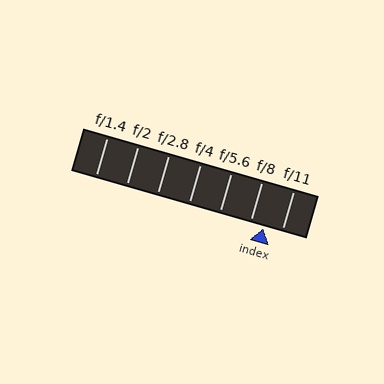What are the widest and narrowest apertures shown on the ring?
The widest aperture shown is f/1.4 and the narrowest is f/11.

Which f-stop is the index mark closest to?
The index mark is closest to f/8.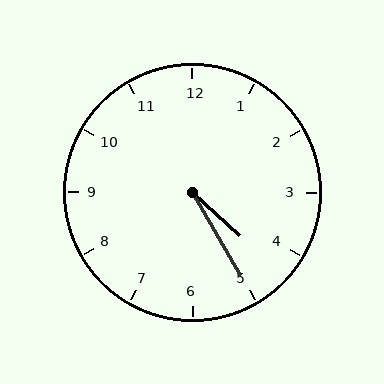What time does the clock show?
4:25.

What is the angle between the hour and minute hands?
Approximately 18 degrees.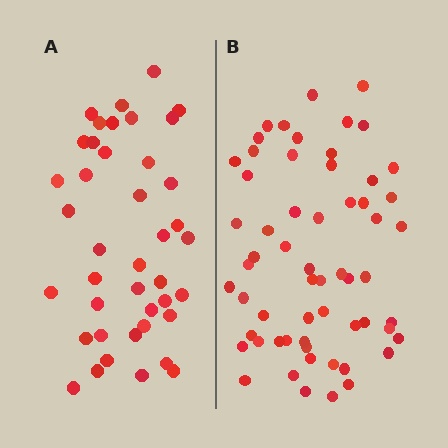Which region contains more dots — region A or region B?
Region B (the right region) has more dots.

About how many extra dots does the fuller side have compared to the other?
Region B has approximately 20 more dots than region A.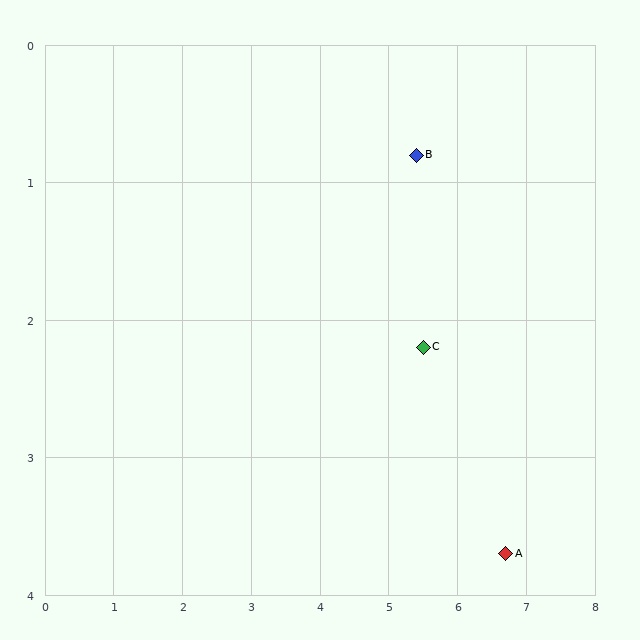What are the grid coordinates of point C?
Point C is at approximately (5.5, 2.2).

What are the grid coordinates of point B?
Point B is at approximately (5.4, 0.8).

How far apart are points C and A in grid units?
Points C and A are about 1.9 grid units apart.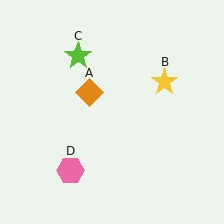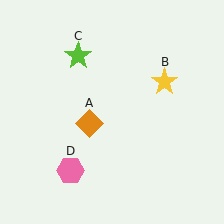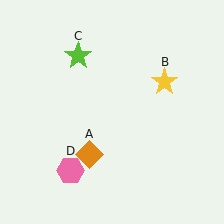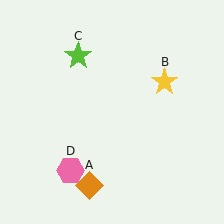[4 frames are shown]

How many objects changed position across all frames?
1 object changed position: orange diamond (object A).